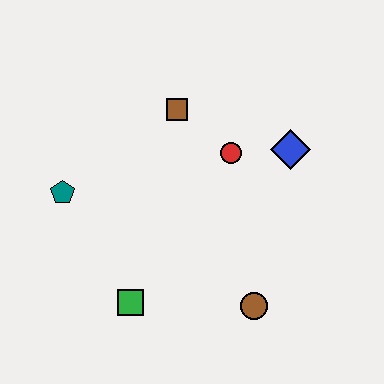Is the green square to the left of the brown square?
Yes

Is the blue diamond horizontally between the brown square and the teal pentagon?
No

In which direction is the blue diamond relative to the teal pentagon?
The blue diamond is to the right of the teal pentagon.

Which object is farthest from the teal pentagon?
The blue diamond is farthest from the teal pentagon.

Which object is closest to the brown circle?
The green square is closest to the brown circle.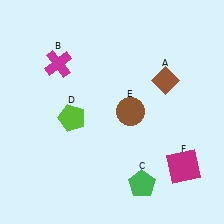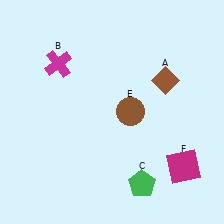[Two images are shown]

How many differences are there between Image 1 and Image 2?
There is 1 difference between the two images.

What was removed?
The lime pentagon (D) was removed in Image 2.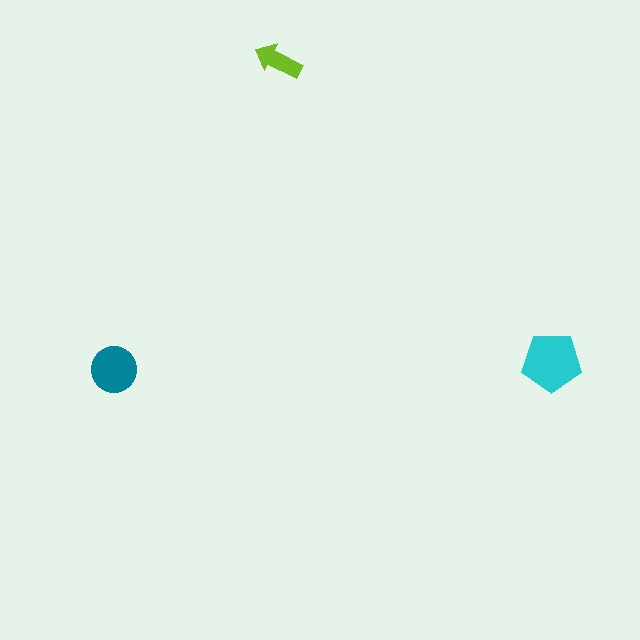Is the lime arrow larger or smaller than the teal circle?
Smaller.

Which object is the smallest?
The lime arrow.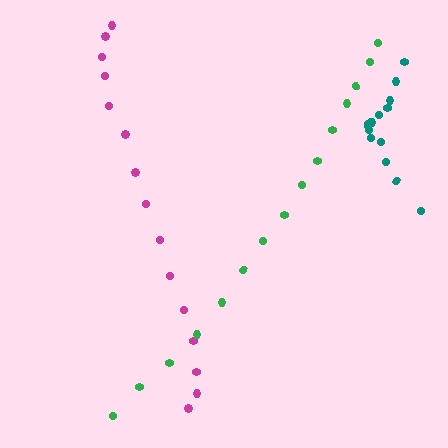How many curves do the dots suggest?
There are 3 distinct paths.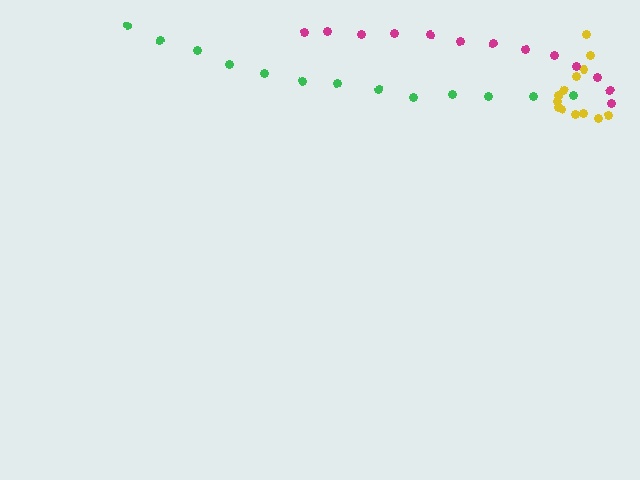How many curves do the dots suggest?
There are 3 distinct paths.